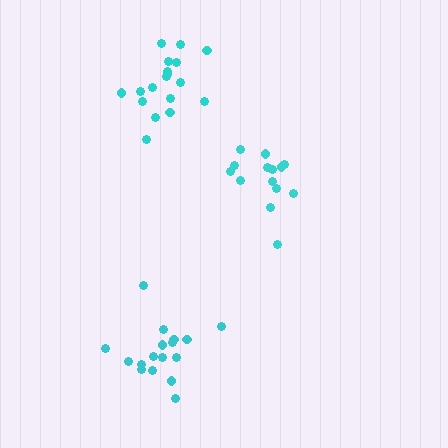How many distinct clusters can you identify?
There are 3 distinct clusters.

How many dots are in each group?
Group 1: 14 dots, Group 2: 17 dots, Group 3: 18 dots (49 total).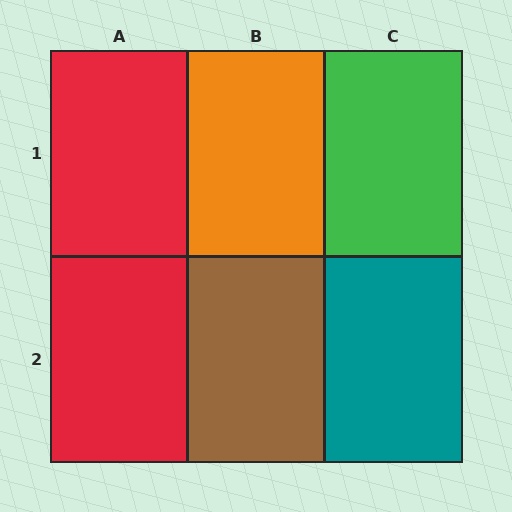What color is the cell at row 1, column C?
Green.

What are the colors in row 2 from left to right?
Red, brown, teal.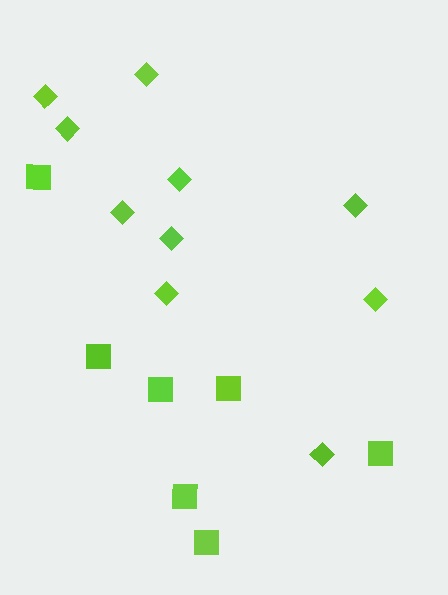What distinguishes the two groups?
There are 2 groups: one group of diamonds (10) and one group of squares (7).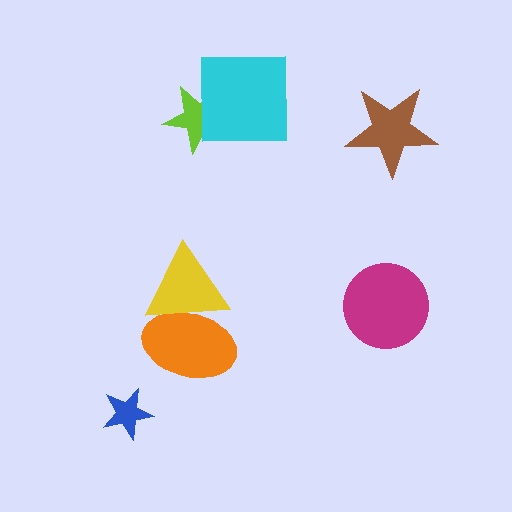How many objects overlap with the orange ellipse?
1 object overlaps with the orange ellipse.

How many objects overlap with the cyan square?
1 object overlaps with the cyan square.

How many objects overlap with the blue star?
0 objects overlap with the blue star.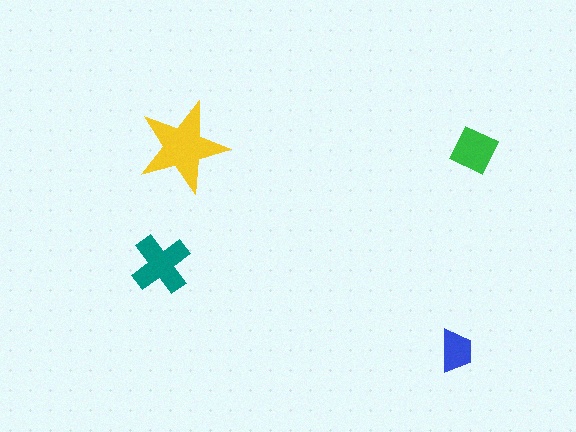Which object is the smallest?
The blue trapezoid.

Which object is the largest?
The yellow star.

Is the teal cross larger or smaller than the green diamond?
Larger.